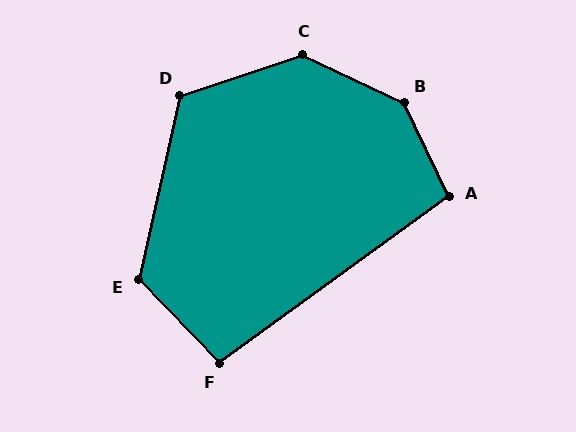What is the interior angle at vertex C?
Approximately 136 degrees (obtuse).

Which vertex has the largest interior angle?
B, at approximately 141 degrees.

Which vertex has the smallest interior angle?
F, at approximately 98 degrees.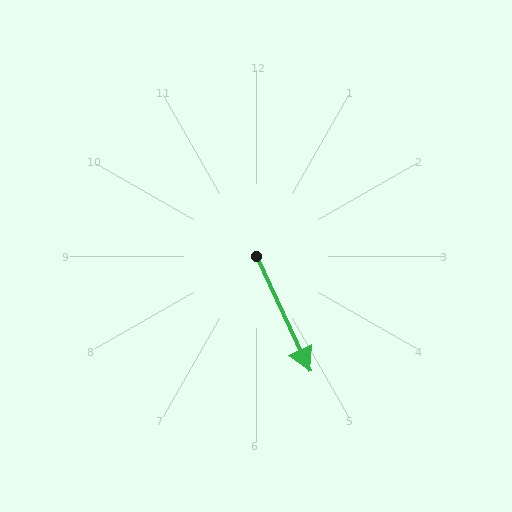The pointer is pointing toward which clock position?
Roughly 5 o'clock.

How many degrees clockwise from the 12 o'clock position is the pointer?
Approximately 155 degrees.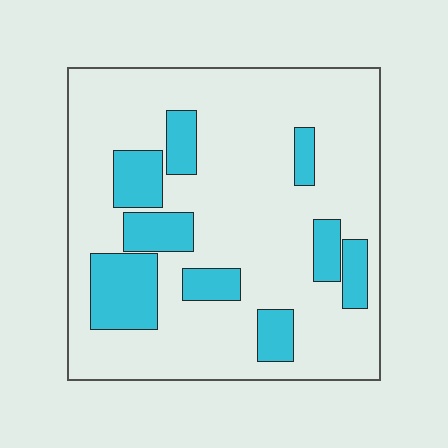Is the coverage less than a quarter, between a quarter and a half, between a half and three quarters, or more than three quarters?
Less than a quarter.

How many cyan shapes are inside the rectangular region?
9.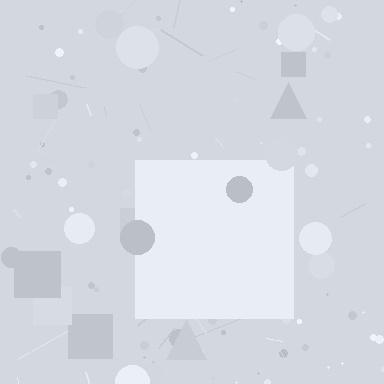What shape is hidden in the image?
A square is hidden in the image.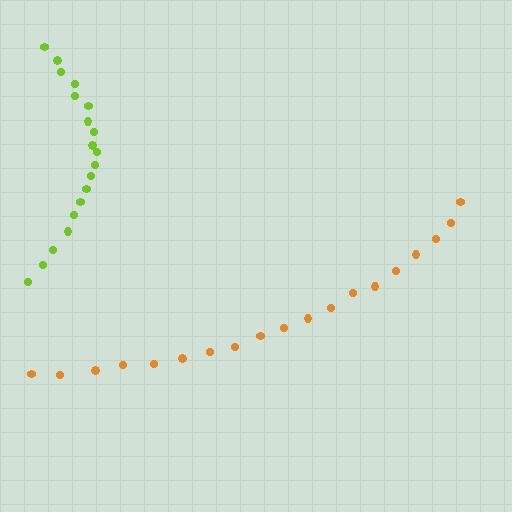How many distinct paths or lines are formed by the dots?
There are 2 distinct paths.